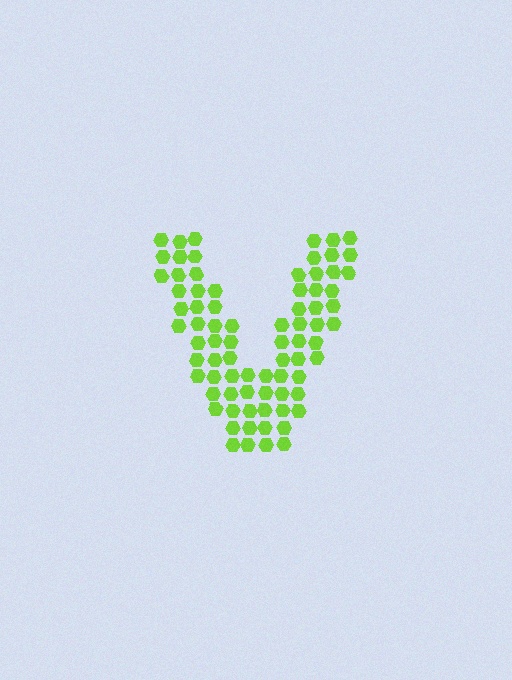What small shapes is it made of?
It is made of small hexagons.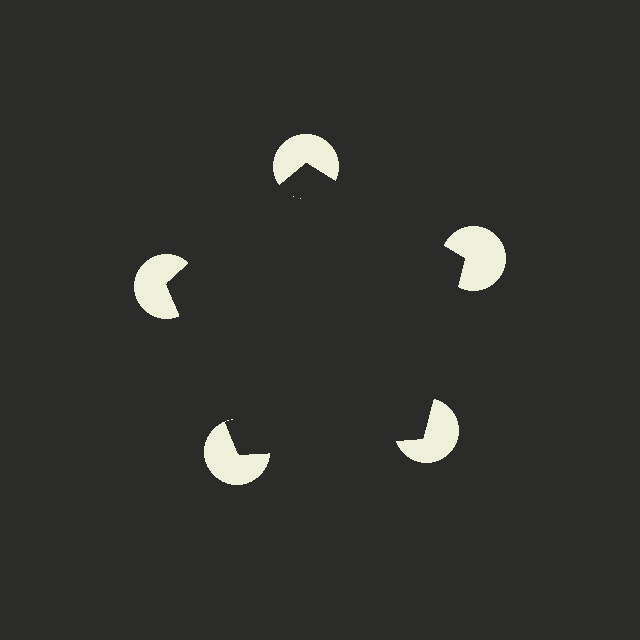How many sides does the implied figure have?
5 sides.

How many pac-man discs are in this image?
There are 5 — one at each vertex of the illusory pentagon.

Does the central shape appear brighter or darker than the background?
It typically appears slightly darker than the background, even though no actual brightness change is drawn.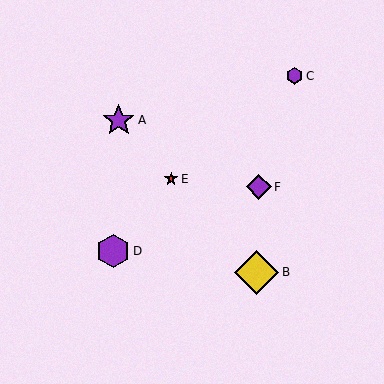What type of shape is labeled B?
Shape B is a yellow diamond.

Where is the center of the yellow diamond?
The center of the yellow diamond is at (256, 272).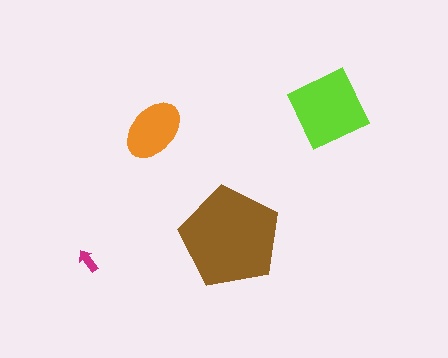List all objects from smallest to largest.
The magenta arrow, the orange ellipse, the lime diamond, the brown pentagon.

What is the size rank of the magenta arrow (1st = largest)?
4th.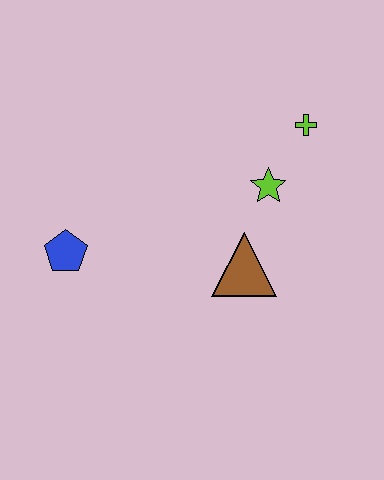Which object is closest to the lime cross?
The lime star is closest to the lime cross.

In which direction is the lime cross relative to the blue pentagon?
The lime cross is to the right of the blue pentagon.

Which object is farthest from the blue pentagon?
The lime cross is farthest from the blue pentagon.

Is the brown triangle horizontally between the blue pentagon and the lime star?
Yes